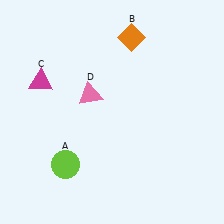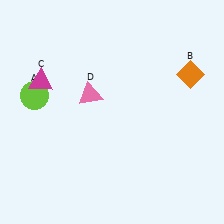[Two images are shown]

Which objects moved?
The objects that moved are: the lime circle (A), the orange diamond (B).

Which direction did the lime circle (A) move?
The lime circle (A) moved up.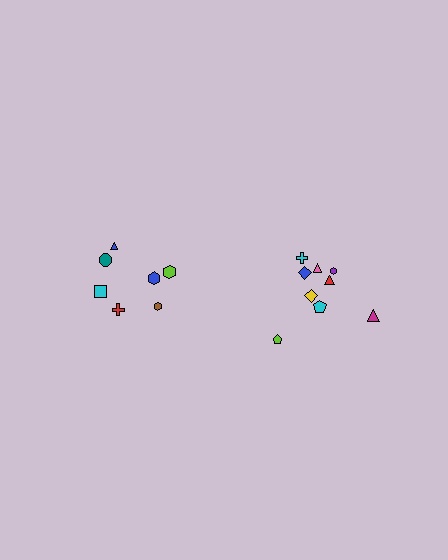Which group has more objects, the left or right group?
The right group.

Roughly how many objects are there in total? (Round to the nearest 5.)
Roughly 15 objects in total.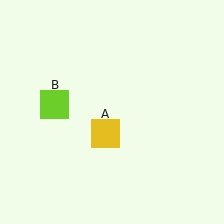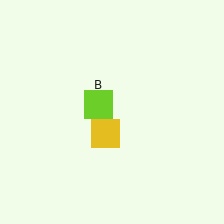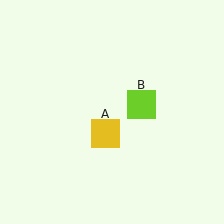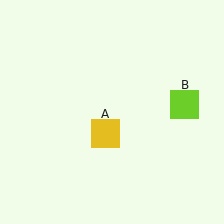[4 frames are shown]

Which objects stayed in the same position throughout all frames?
Yellow square (object A) remained stationary.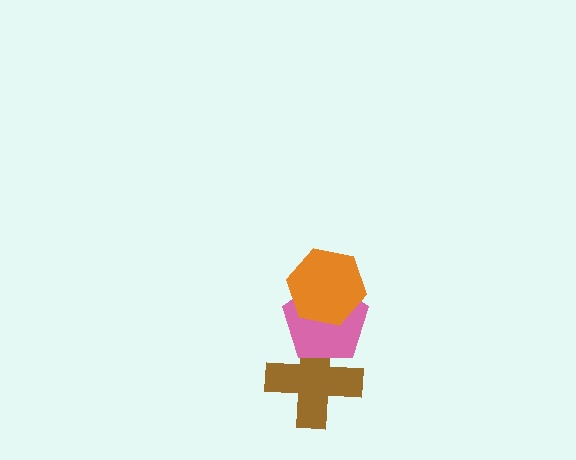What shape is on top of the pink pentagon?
The orange hexagon is on top of the pink pentagon.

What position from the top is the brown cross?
The brown cross is 3rd from the top.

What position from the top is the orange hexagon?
The orange hexagon is 1st from the top.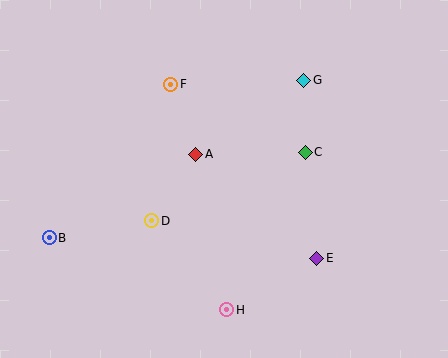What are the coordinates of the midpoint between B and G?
The midpoint between B and G is at (177, 159).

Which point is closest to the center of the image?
Point A at (196, 154) is closest to the center.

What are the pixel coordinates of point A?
Point A is at (196, 154).